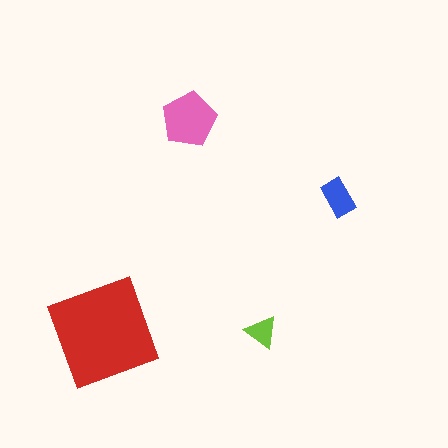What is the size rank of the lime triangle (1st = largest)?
4th.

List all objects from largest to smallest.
The red diamond, the pink pentagon, the blue rectangle, the lime triangle.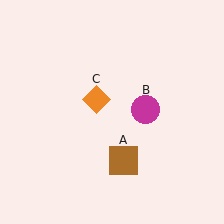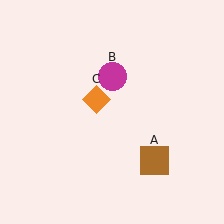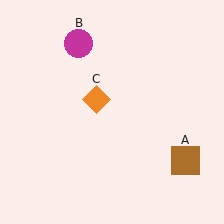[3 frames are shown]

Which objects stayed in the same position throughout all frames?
Orange diamond (object C) remained stationary.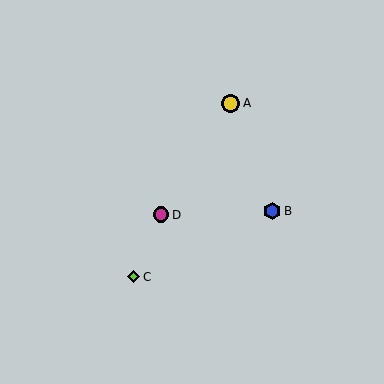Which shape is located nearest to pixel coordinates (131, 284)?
The lime diamond (labeled C) at (133, 277) is nearest to that location.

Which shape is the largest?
The yellow circle (labeled A) is the largest.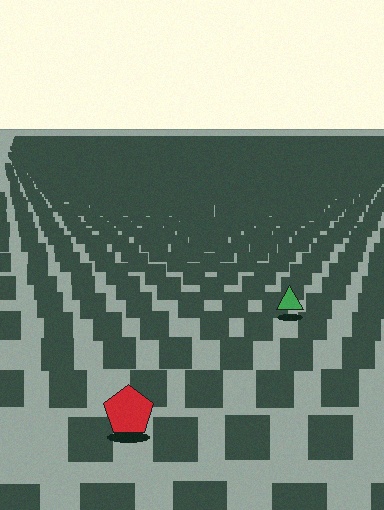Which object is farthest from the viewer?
The green triangle is farthest from the viewer. It appears smaller and the ground texture around it is denser.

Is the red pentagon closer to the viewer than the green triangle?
Yes. The red pentagon is closer — you can tell from the texture gradient: the ground texture is coarser near it.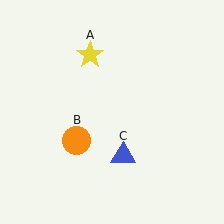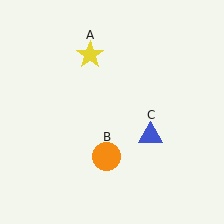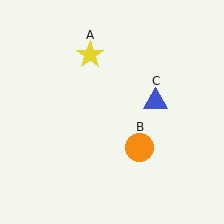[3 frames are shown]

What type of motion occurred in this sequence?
The orange circle (object B), blue triangle (object C) rotated counterclockwise around the center of the scene.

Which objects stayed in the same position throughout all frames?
Yellow star (object A) remained stationary.